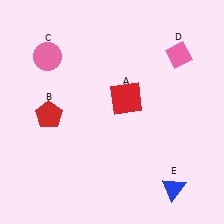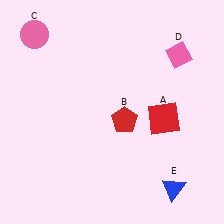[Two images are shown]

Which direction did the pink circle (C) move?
The pink circle (C) moved up.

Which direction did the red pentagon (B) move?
The red pentagon (B) moved right.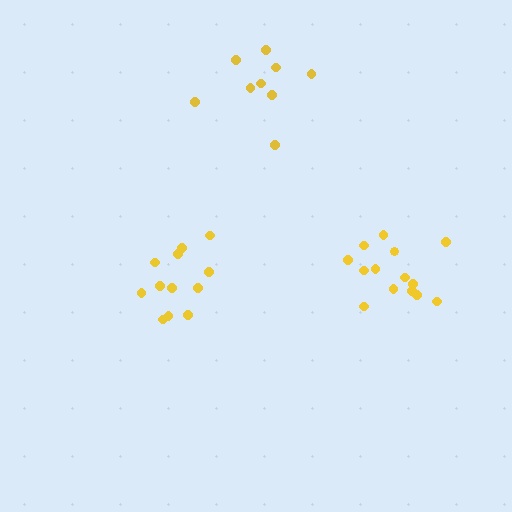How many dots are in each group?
Group 1: 12 dots, Group 2: 14 dots, Group 3: 9 dots (35 total).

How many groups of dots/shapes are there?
There are 3 groups.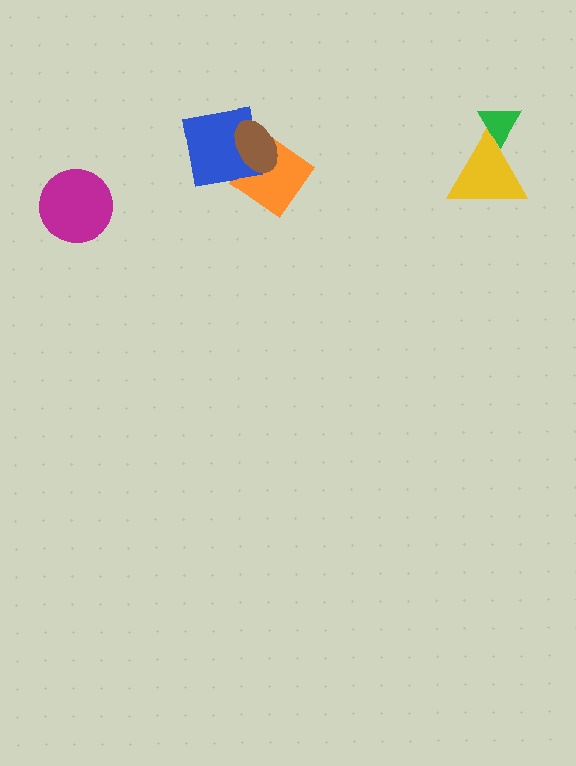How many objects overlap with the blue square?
2 objects overlap with the blue square.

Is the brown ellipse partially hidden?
No, no other shape covers it.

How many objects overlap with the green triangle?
1 object overlaps with the green triangle.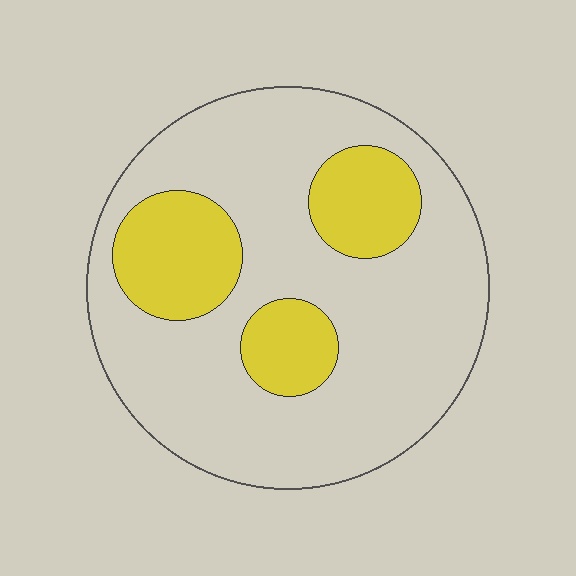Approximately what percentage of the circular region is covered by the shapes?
Approximately 25%.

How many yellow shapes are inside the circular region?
3.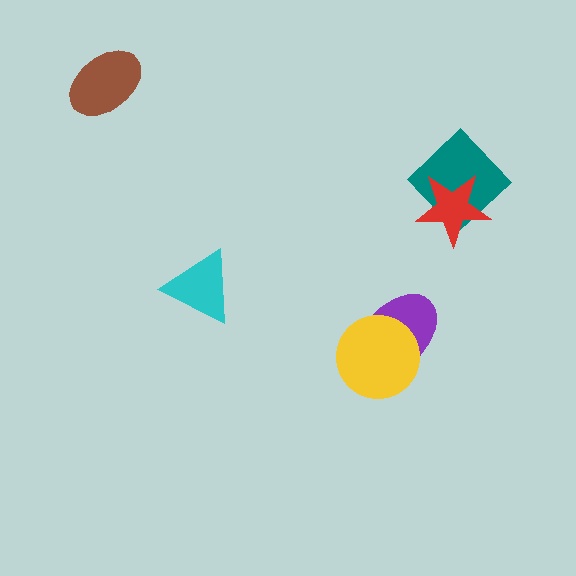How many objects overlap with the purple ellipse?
1 object overlaps with the purple ellipse.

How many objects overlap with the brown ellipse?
0 objects overlap with the brown ellipse.